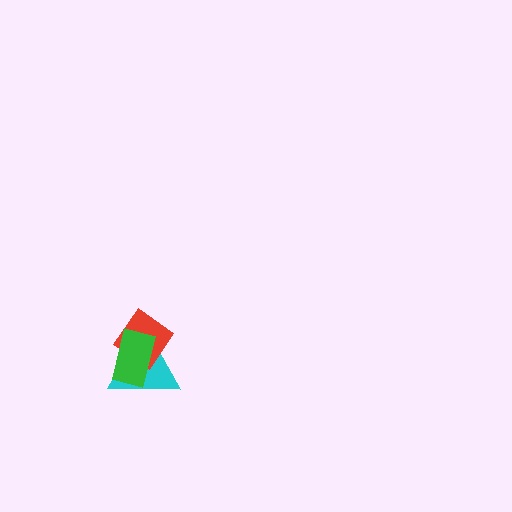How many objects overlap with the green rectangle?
2 objects overlap with the green rectangle.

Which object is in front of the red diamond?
The green rectangle is in front of the red diamond.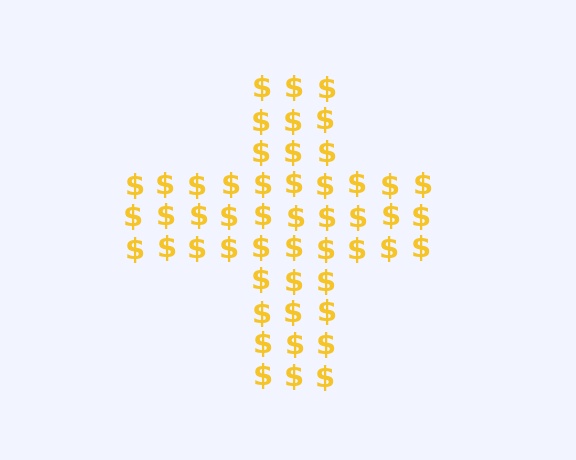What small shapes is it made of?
It is made of small dollar signs.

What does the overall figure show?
The overall figure shows a cross.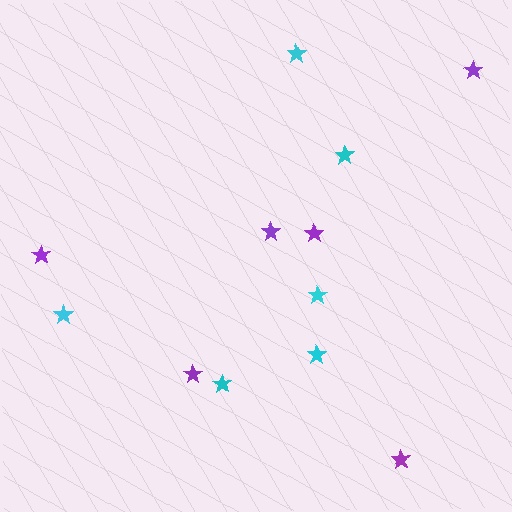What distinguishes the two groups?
There are 2 groups: one group of cyan stars (6) and one group of purple stars (6).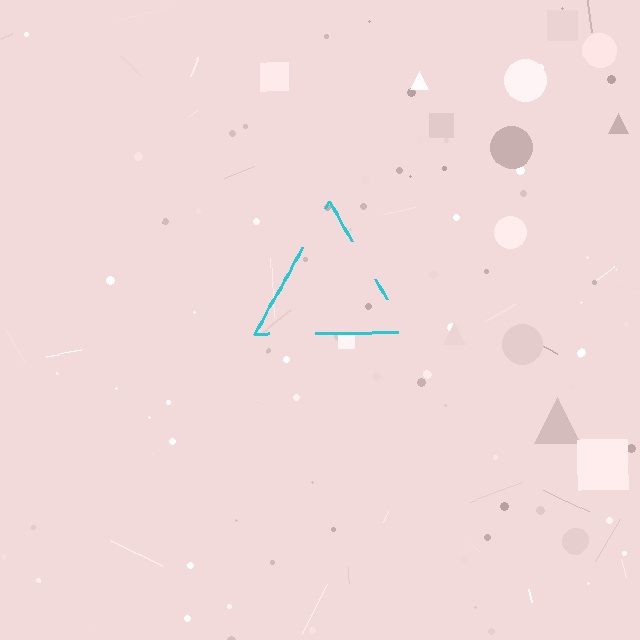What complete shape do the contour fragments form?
The contour fragments form a triangle.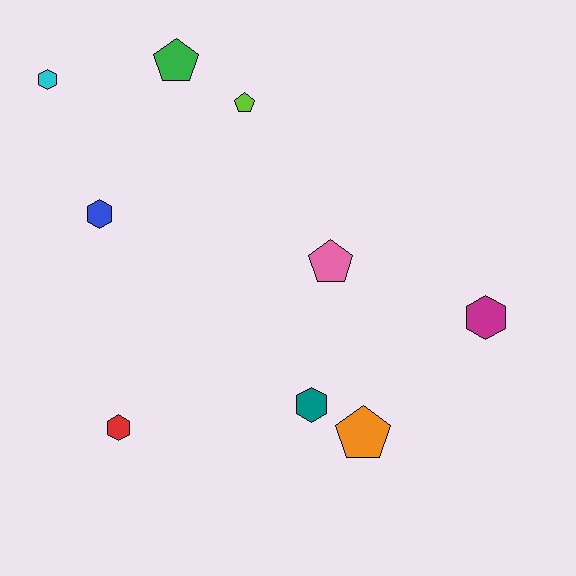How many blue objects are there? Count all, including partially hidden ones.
There is 1 blue object.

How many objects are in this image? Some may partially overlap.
There are 9 objects.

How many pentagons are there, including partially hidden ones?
There are 4 pentagons.